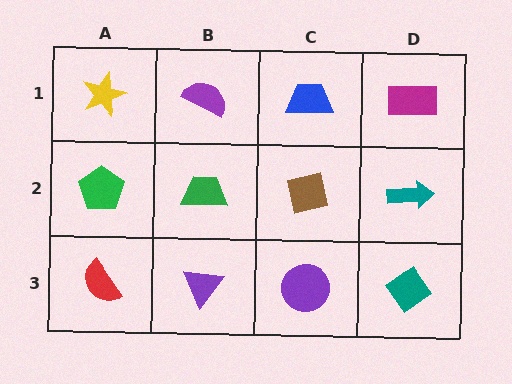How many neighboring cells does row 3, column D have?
2.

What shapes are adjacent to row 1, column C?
A brown square (row 2, column C), a purple semicircle (row 1, column B), a magenta rectangle (row 1, column D).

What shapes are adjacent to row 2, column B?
A purple semicircle (row 1, column B), a purple triangle (row 3, column B), a green pentagon (row 2, column A), a brown square (row 2, column C).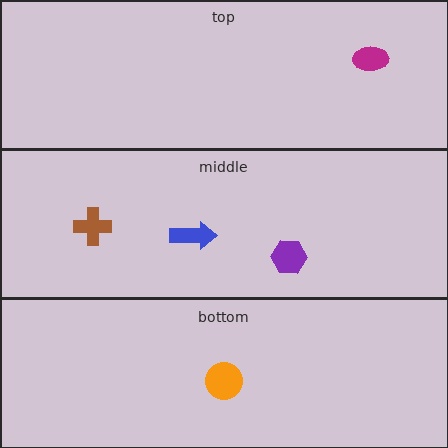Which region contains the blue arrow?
The middle region.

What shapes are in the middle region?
The purple hexagon, the brown cross, the blue arrow.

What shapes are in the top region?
The magenta ellipse.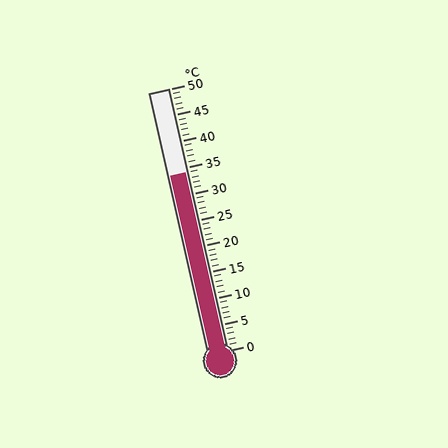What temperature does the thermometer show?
The thermometer shows approximately 34°C.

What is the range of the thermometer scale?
The thermometer scale ranges from 0°C to 50°C.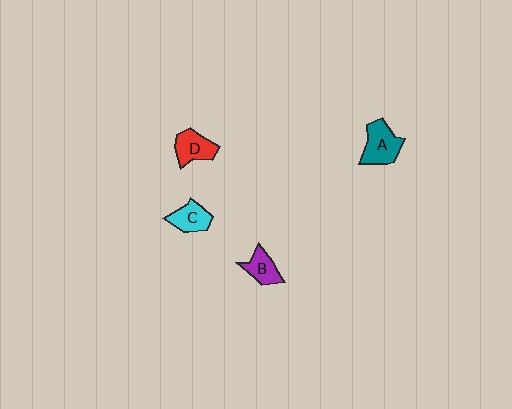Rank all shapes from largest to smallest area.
From largest to smallest: A (teal), D (red), C (cyan), B (purple).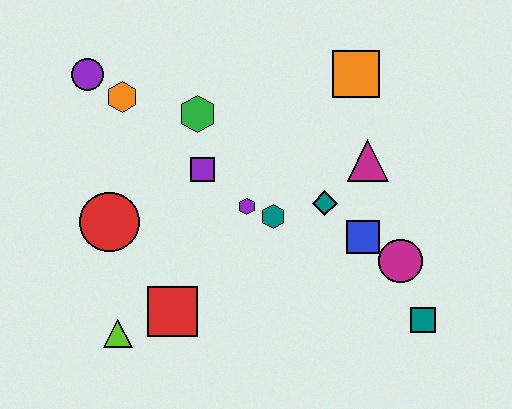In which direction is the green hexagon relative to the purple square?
The green hexagon is above the purple square.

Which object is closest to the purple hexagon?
The teal hexagon is closest to the purple hexagon.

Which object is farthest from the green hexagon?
The teal square is farthest from the green hexagon.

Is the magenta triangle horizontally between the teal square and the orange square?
Yes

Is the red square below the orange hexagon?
Yes